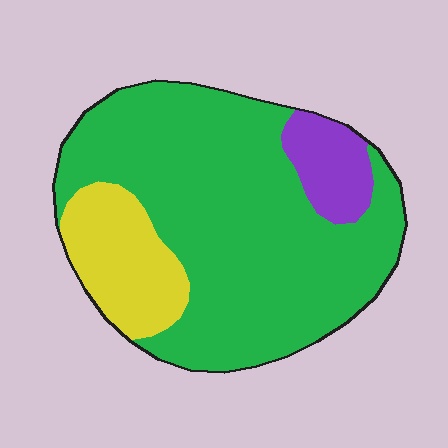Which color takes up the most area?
Green, at roughly 75%.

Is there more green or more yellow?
Green.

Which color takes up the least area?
Purple, at roughly 10%.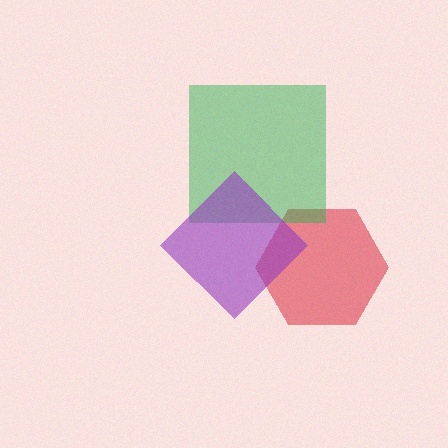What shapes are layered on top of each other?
The layered shapes are: a red hexagon, a green square, a purple diamond.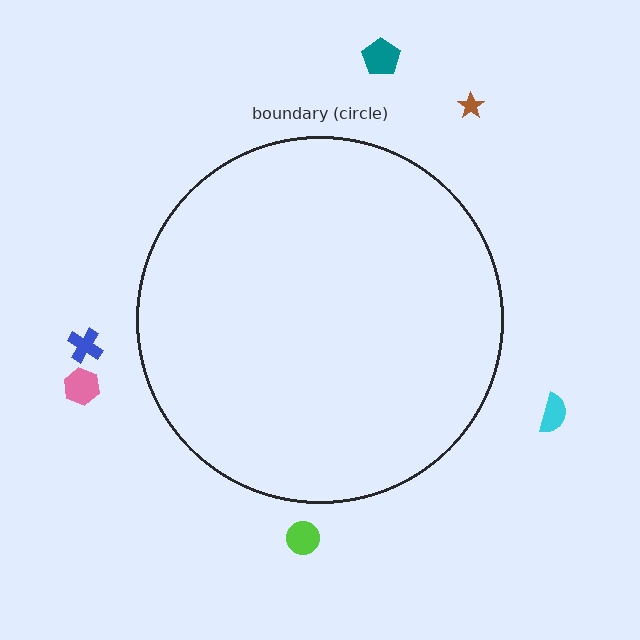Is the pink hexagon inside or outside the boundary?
Outside.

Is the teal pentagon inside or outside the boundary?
Outside.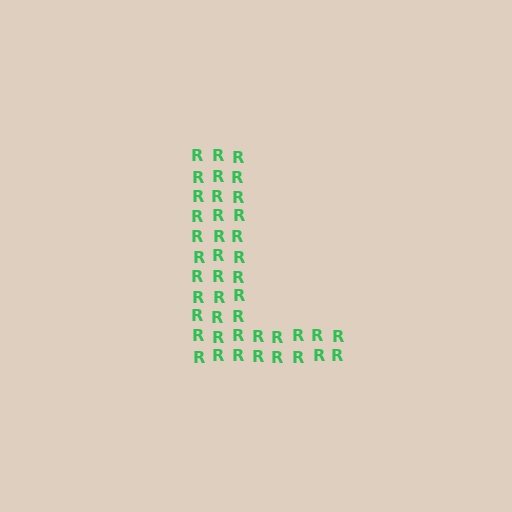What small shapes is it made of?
It is made of small letter R's.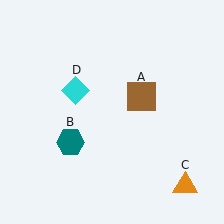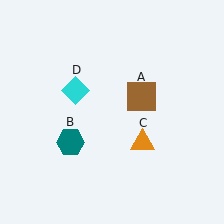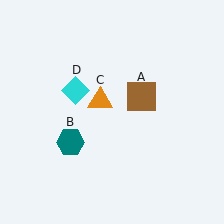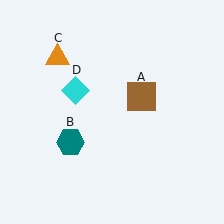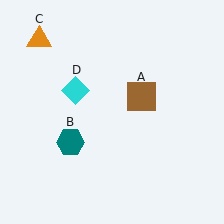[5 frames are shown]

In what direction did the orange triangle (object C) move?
The orange triangle (object C) moved up and to the left.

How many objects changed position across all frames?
1 object changed position: orange triangle (object C).